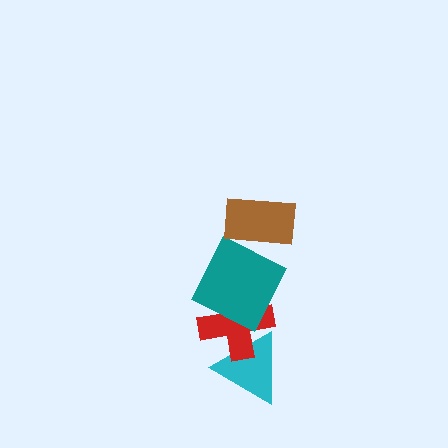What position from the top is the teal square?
The teal square is 2nd from the top.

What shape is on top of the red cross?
The teal square is on top of the red cross.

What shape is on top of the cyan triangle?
The red cross is on top of the cyan triangle.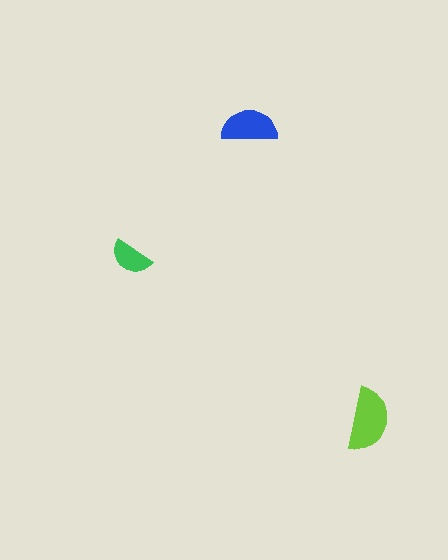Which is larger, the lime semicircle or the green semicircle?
The lime one.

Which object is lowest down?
The lime semicircle is bottommost.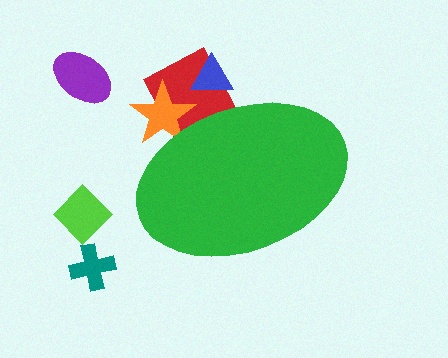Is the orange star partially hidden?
Yes, the orange star is partially hidden behind the green ellipse.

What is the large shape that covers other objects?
A green ellipse.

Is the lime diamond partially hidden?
No, the lime diamond is fully visible.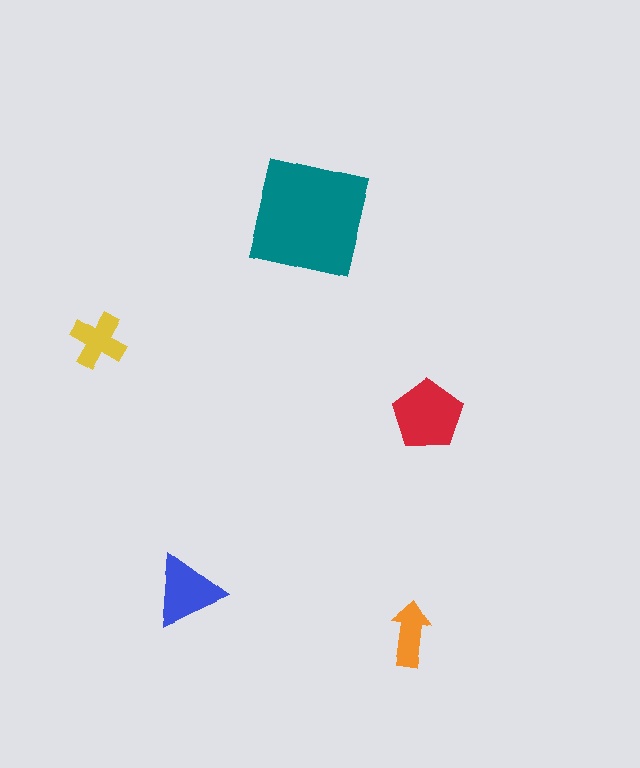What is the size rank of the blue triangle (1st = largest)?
3rd.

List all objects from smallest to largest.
The orange arrow, the yellow cross, the blue triangle, the red pentagon, the teal square.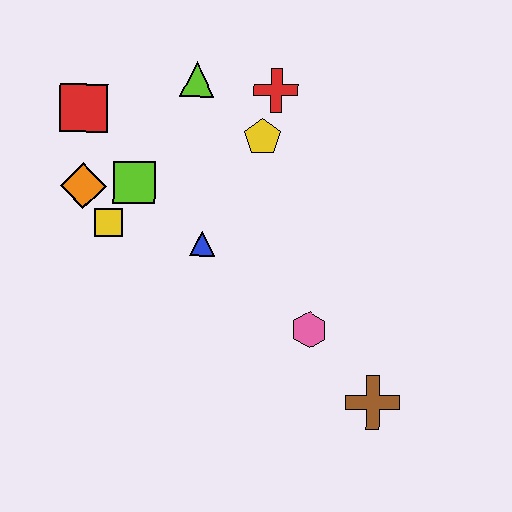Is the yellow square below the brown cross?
No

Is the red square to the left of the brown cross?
Yes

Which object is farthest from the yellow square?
The brown cross is farthest from the yellow square.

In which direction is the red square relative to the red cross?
The red square is to the left of the red cross.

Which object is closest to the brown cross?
The pink hexagon is closest to the brown cross.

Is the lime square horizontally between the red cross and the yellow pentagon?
No